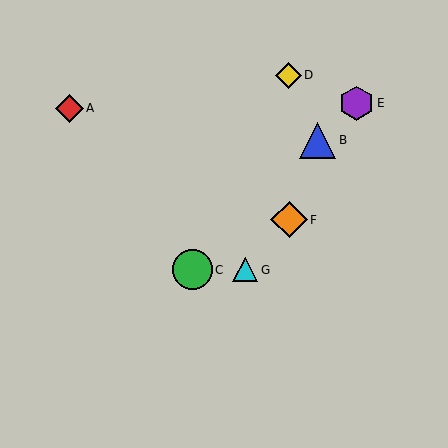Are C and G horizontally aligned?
Yes, both are at y≈270.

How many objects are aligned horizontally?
2 objects (C, G) are aligned horizontally.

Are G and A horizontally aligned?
No, G is at y≈270 and A is at y≈108.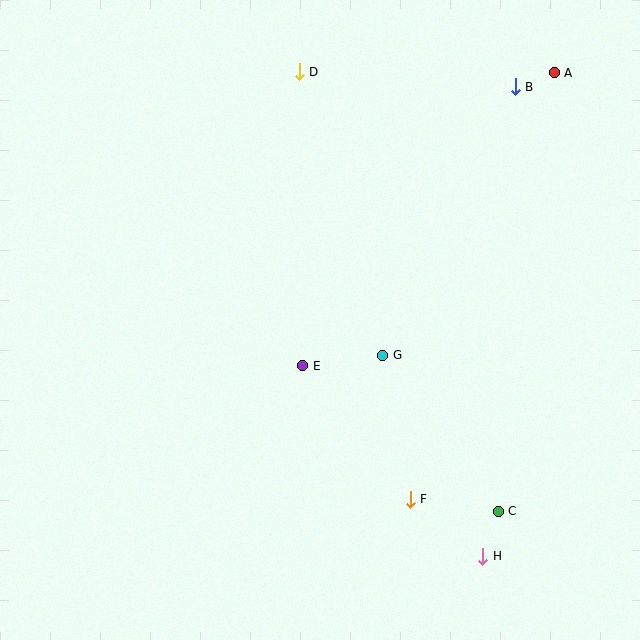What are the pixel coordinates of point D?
Point D is at (299, 72).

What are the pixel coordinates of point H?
Point H is at (483, 556).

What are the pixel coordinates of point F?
Point F is at (410, 499).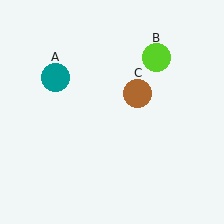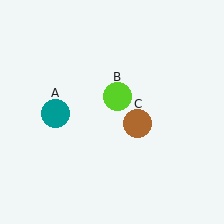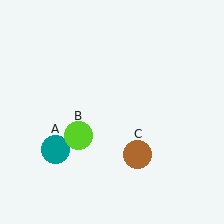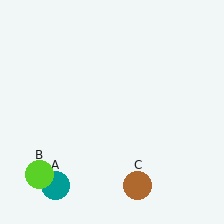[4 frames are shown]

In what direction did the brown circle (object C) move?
The brown circle (object C) moved down.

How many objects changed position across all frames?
3 objects changed position: teal circle (object A), lime circle (object B), brown circle (object C).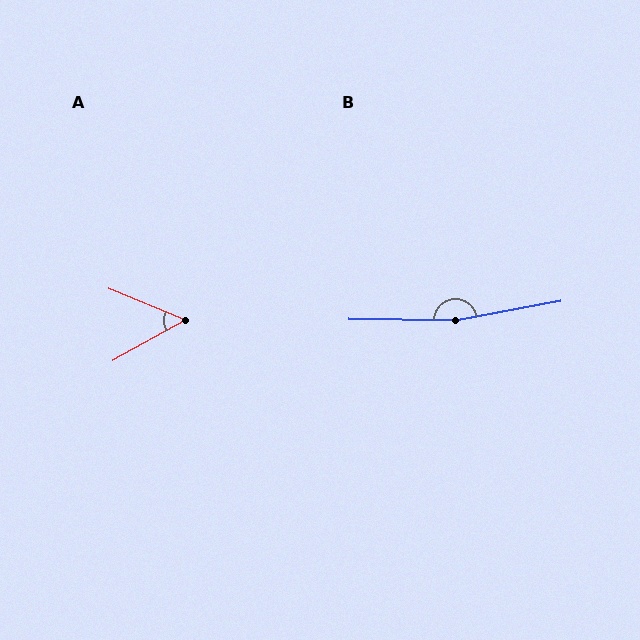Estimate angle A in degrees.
Approximately 51 degrees.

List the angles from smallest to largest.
A (51°), B (169°).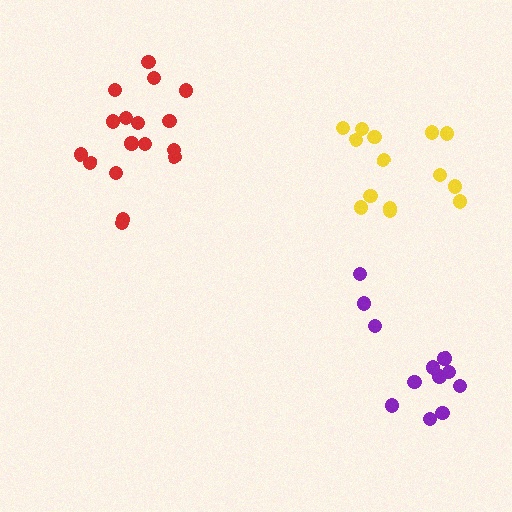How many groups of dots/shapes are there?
There are 3 groups.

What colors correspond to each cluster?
The clusters are colored: yellow, purple, red.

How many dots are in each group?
Group 1: 14 dots, Group 2: 12 dots, Group 3: 17 dots (43 total).